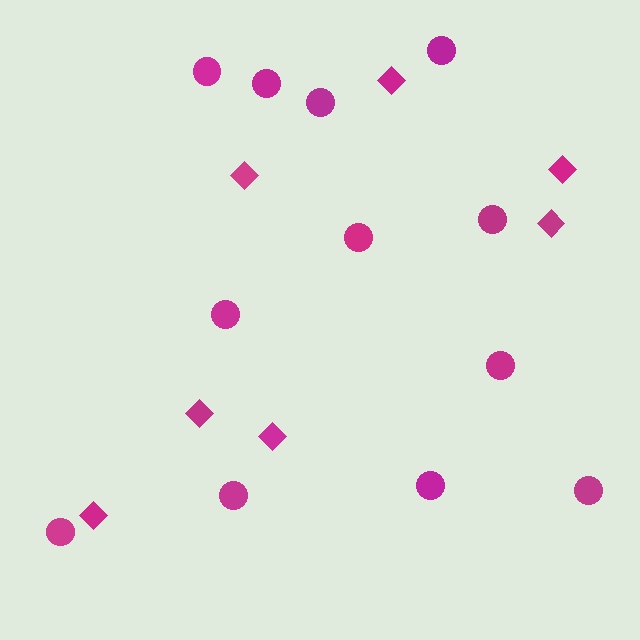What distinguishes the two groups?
There are 2 groups: one group of diamonds (7) and one group of circles (12).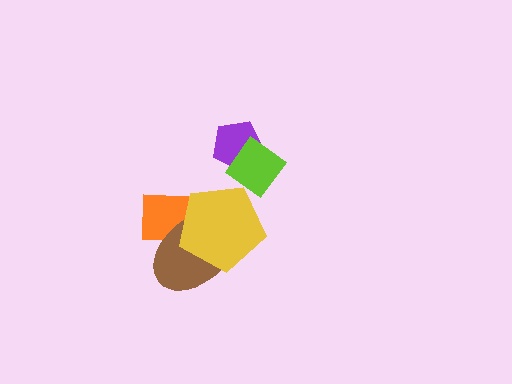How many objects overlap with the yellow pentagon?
2 objects overlap with the yellow pentagon.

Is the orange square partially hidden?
Yes, it is partially covered by another shape.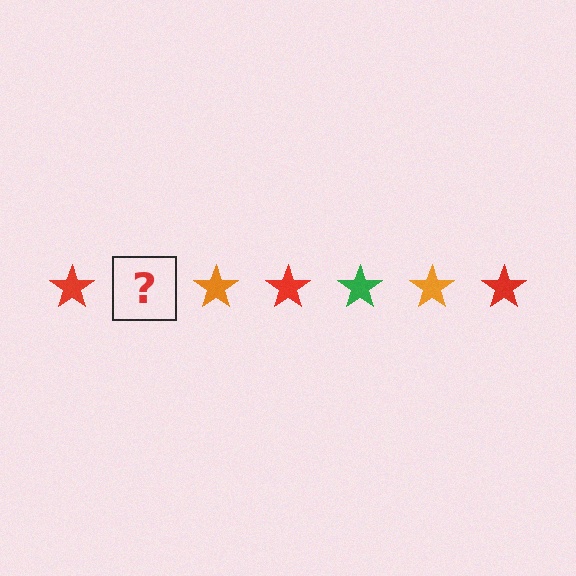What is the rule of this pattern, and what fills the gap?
The rule is that the pattern cycles through red, green, orange stars. The gap should be filled with a green star.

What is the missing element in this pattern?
The missing element is a green star.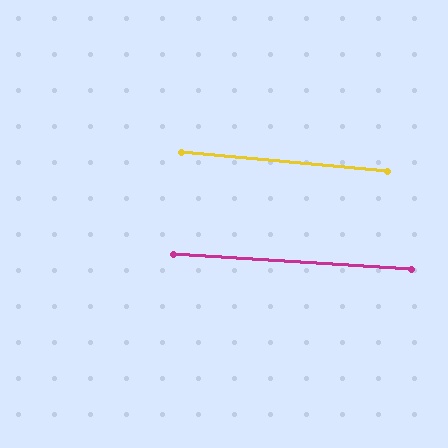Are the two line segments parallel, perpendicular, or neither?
Parallel — their directions differ by only 1.5°.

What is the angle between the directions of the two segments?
Approximately 2 degrees.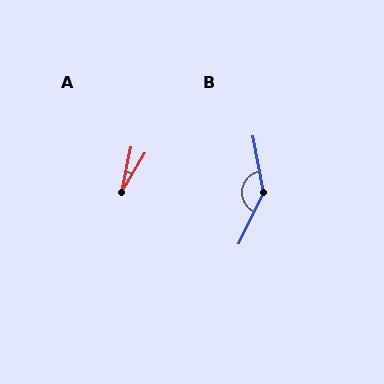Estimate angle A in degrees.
Approximately 19 degrees.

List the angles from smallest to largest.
A (19°), B (144°).